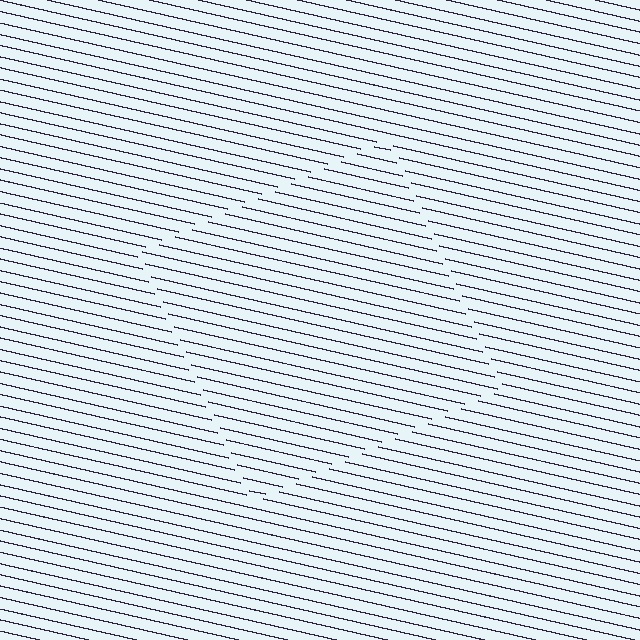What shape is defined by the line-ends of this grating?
An illusory square. The interior of the shape contains the same grating, shifted by half a period — the contour is defined by the phase discontinuity where line-ends from the inner and outer gratings abut.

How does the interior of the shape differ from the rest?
The interior of the shape contains the same grating, shifted by half a period — the contour is defined by the phase discontinuity where line-ends from the inner and outer gratings abut.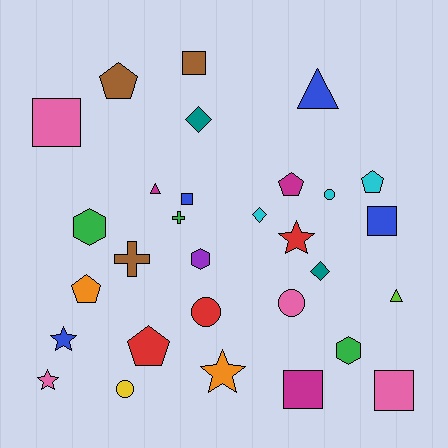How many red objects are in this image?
There are 3 red objects.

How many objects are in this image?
There are 30 objects.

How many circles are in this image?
There are 4 circles.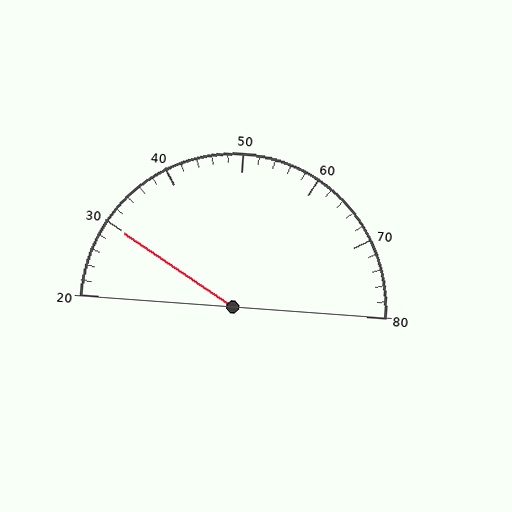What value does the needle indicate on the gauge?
The needle indicates approximately 30.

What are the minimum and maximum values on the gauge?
The gauge ranges from 20 to 80.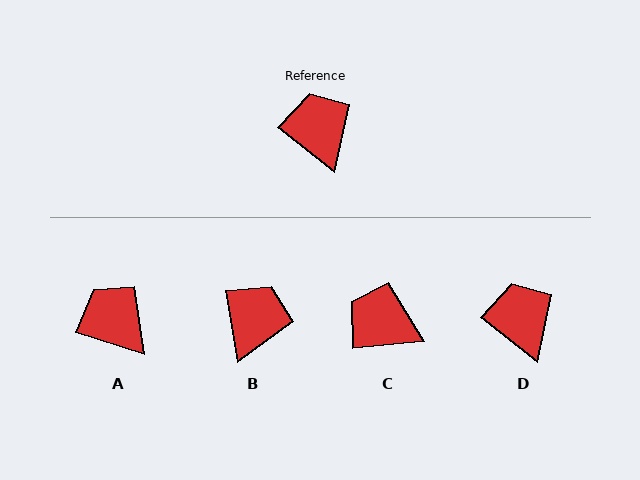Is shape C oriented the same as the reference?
No, it is off by about 43 degrees.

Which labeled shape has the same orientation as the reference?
D.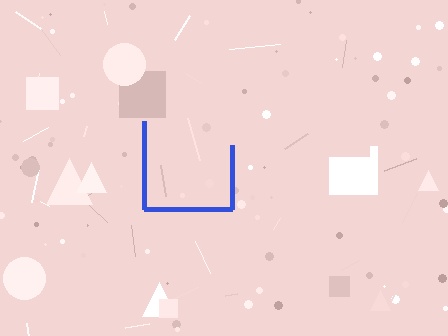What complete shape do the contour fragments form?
The contour fragments form a square.